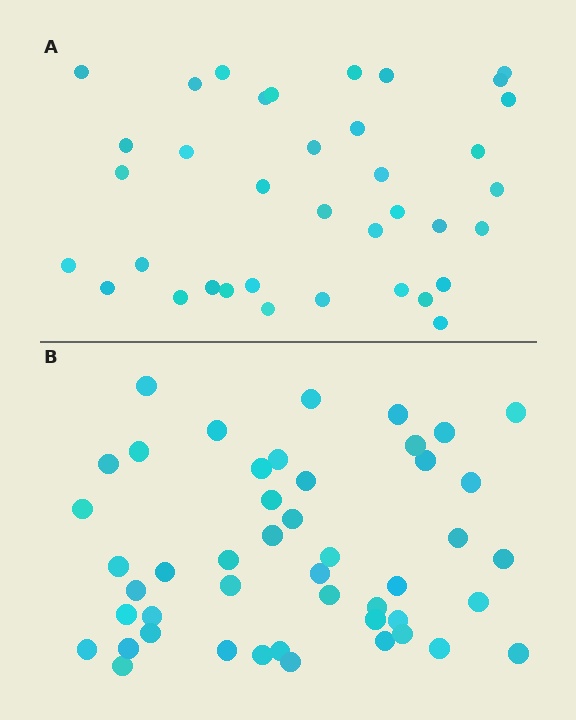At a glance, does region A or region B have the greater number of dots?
Region B (the bottom region) has more dots.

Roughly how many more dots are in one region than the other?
Region B has roughly 10 or so more dots than region A.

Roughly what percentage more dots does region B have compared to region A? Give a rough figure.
About 25% more.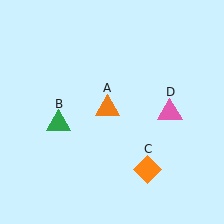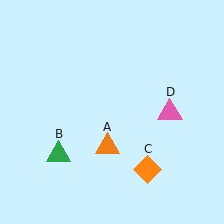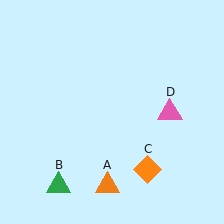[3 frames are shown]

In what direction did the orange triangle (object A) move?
The orange triangle (object A) moved down.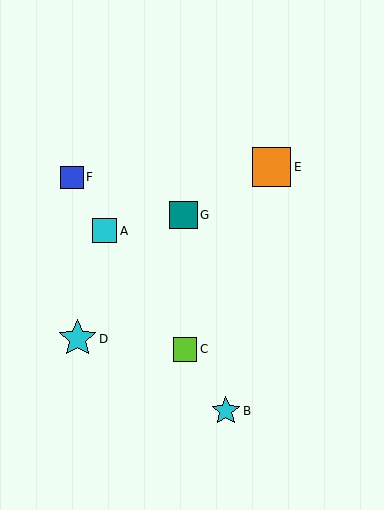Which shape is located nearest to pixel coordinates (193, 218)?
The teal square (labeled G) at (184, 215) is nearest to that location.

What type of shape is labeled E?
Shape E is an orange square.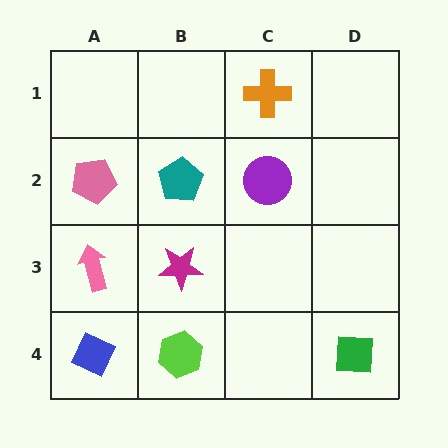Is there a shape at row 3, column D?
No, that cell is empty.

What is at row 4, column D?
A green square.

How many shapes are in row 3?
2 shapes.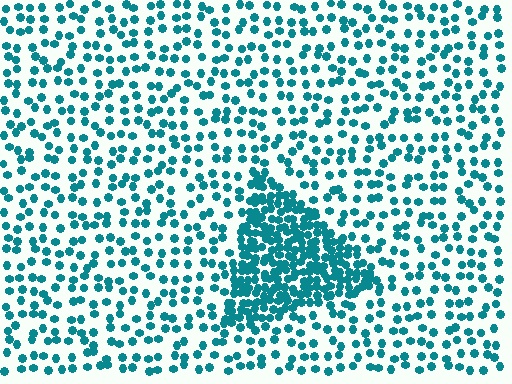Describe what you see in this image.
The image contains small teal elements arranged at two different densities. A triangle-shaped region is visible where the elements are more densely packed than the surrounding area.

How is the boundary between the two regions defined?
The boundary is defined by a change in element density (approximately 2.9x ratio). All elements are the same color, size, and shape.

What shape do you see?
I see a triangle.